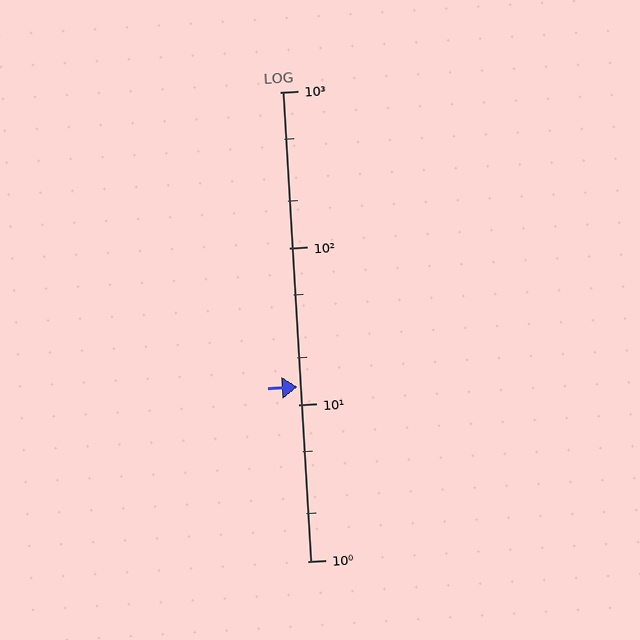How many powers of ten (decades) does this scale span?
The scale spans 3 decades, from 1 to 1000.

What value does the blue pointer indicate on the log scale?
The pointer indicates approximately 13.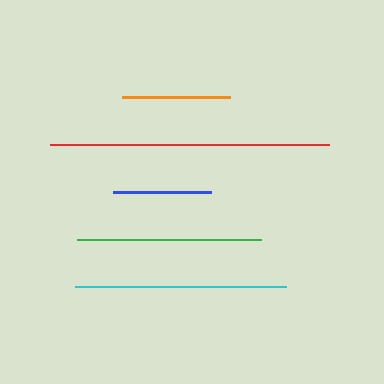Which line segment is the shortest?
The blue line is the shortest at approximately 99 pixels.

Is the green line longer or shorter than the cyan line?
The cyan line is longer than the green line.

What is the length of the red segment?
The red segment is approximately 279 pixels long.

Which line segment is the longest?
The red line is the longest at approximately 279 pixels.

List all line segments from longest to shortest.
From longest to shortest: red, cyan, green, orange, blue.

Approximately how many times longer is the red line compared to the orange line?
The red line is approximately 2.6 times the length of the orange line.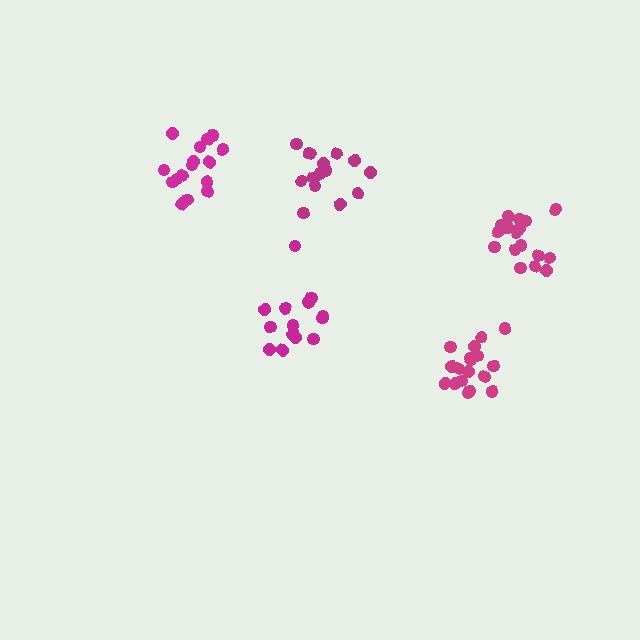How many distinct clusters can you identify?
There are 5 distinct clusters.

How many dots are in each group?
Group 1: 16 dots, Group 2: 18 dots, Group 3: 16 dots, Group 4: 18 dots, Group 5: 14 dots (82 total).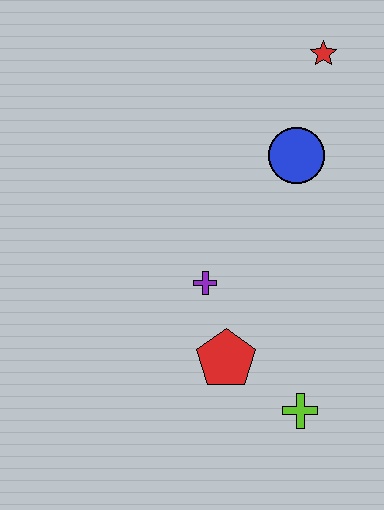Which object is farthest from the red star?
The lime cross is farthest from the red star.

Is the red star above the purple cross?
Yes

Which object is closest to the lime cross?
The red pentagon is closest to the lime cross.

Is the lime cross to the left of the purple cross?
No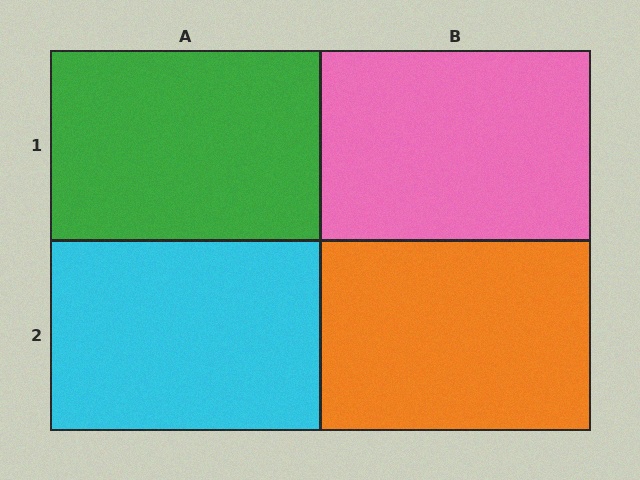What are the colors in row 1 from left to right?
Green, pink.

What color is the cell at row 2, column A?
Cyan.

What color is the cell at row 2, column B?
Orange.